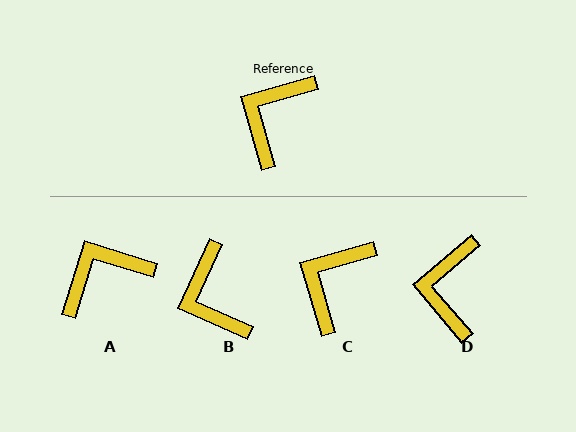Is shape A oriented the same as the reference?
No, it is off by about 33 degrees.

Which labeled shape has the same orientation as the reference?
C.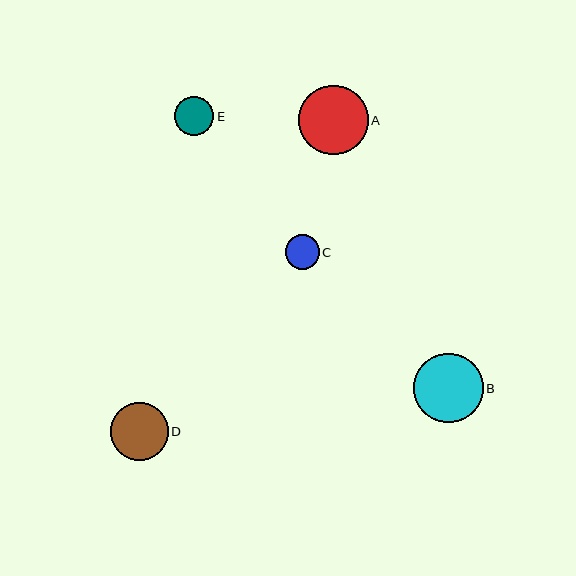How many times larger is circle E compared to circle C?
Circle E is approximately 1.1 times the size of circle C.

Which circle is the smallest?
Circle C is the smallest with a size of approximately 34 pixels.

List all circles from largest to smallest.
From largest to smallest: A, B, D, E, C.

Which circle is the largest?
Circle A is the largest with a size of approximately 70 pixels.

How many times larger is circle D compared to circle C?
Circle D is approximately 1.7 times the size of circle C.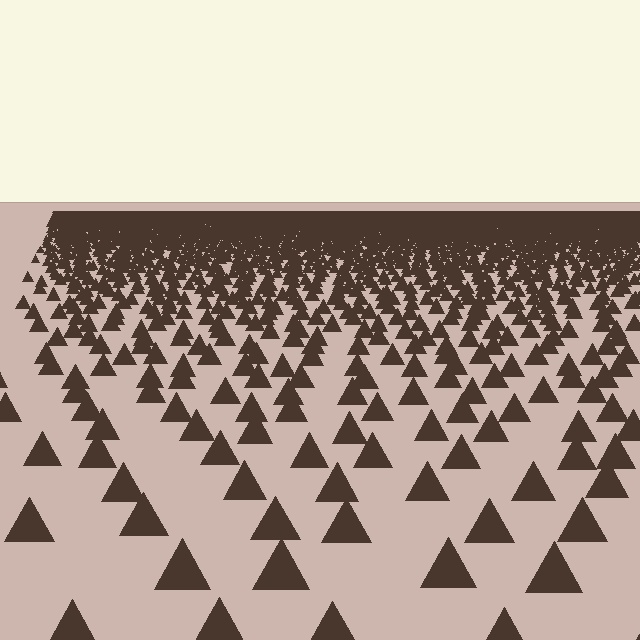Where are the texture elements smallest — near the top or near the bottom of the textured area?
Near the top.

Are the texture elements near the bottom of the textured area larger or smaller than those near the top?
Larger. Near the bottom, elements are closer to the viewer and appear at a bigger on-screen size.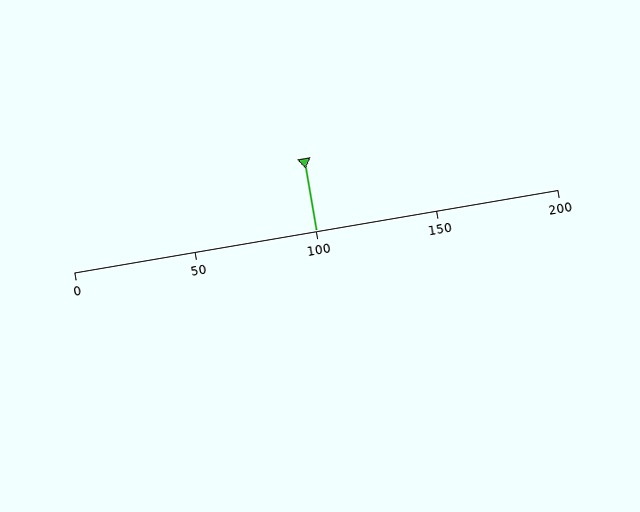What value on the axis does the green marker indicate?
The marker indicates approximately 100.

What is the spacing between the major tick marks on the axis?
The major ticks are spaced 50 apart.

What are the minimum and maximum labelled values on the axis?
The axis runs from 0 to 200.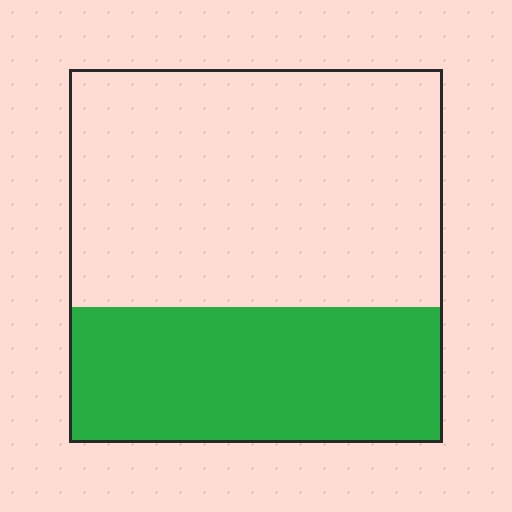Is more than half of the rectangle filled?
No.